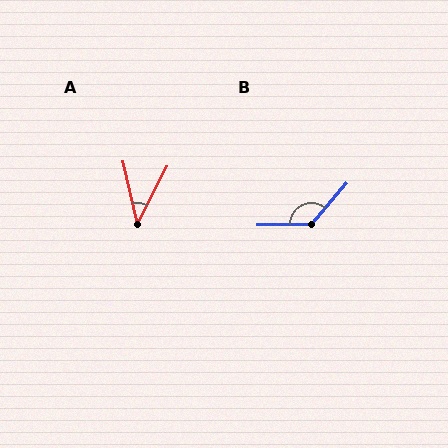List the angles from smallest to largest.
A (40°), B (130°).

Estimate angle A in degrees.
Approximately 40 degrees.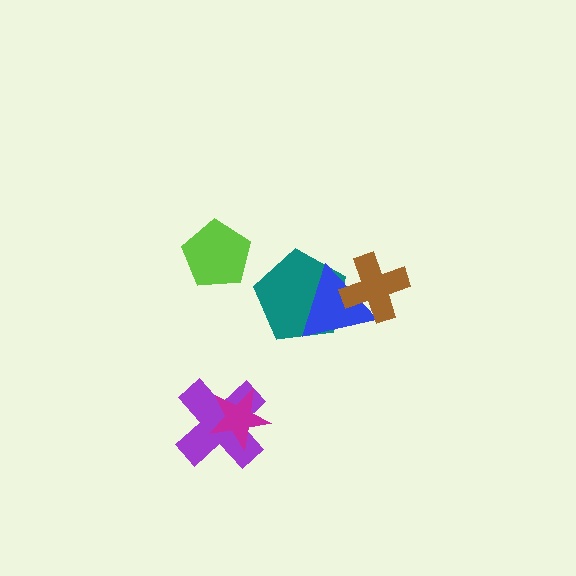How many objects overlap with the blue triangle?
2 objects overlap with the blue triangle.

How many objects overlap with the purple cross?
1 object overlaps with the purple cross.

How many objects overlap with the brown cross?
2 objects overlap with the brown cross.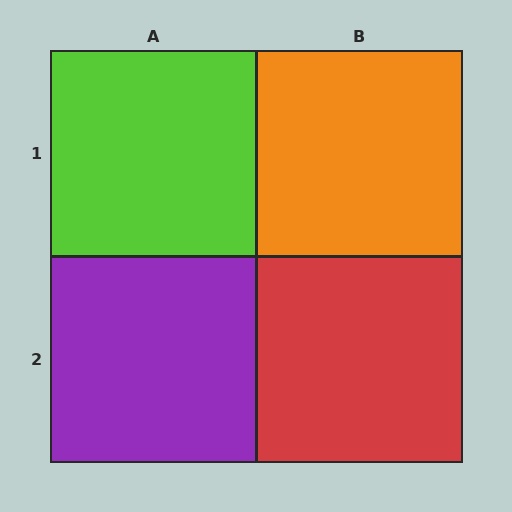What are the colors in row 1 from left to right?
Lime, orange.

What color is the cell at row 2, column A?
Purple.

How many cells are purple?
1 cell is purple.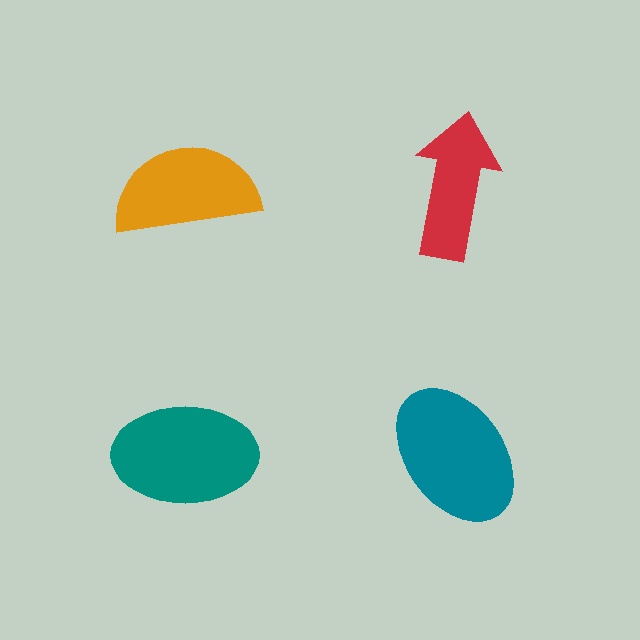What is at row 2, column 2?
A teal ellipse.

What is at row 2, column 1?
A teal ellipse.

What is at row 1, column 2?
A red arrow.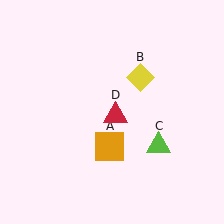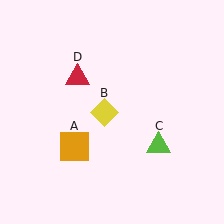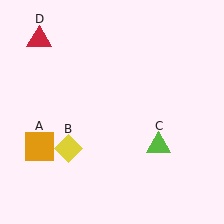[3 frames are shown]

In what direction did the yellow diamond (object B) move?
The yellow diamond (object B) moved down and to the left.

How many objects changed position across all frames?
3 objects changed position: orange square (object A), yellow diamond (object B), red triangle (object D).